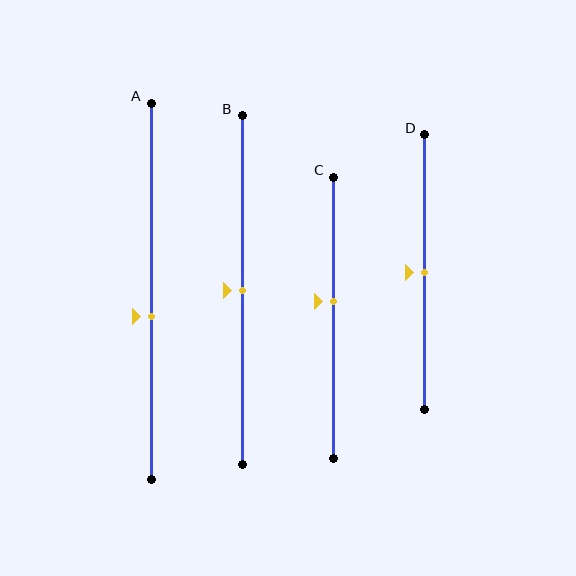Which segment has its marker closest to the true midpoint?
Segment B has its marker closest to the true midpoint.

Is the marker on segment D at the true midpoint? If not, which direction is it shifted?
Yes, the marker on segment D is at the true midpoint.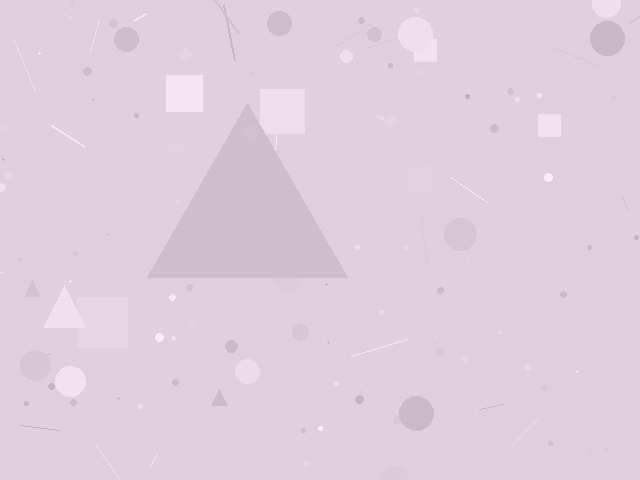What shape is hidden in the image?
A triangle is hidden in the image.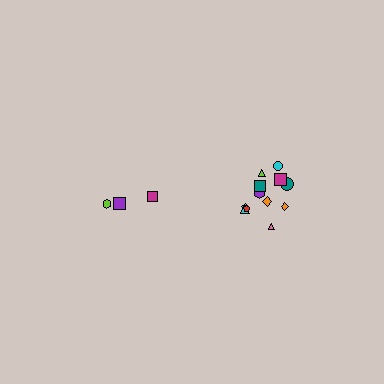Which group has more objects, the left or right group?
The right group.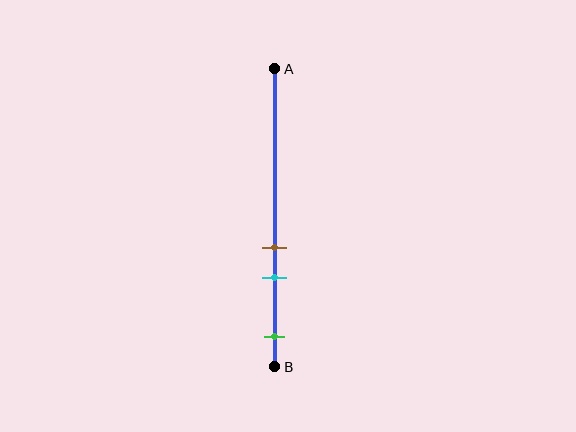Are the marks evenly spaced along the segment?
No, the marks are not evenly spaced.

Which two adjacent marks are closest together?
The brown and cyan marks are the closest adjacent pair.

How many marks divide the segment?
There are 3 marks dividing the segment.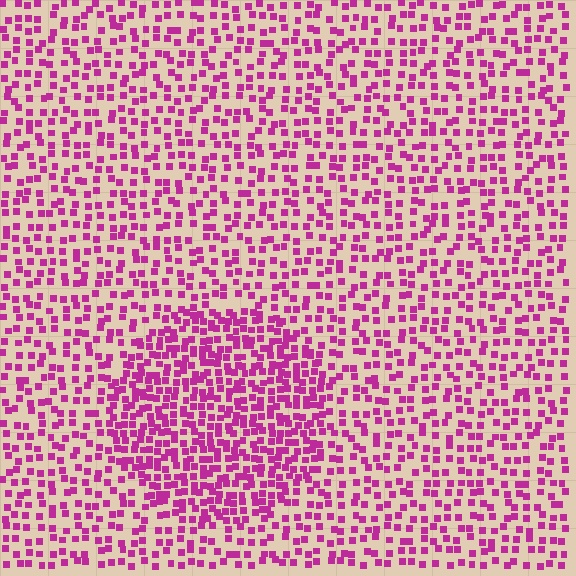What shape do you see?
I see a circle.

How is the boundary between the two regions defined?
The boundary is defined by a change in element density (approximately 1.8x ratio). All elements are the same color, size, and shape.